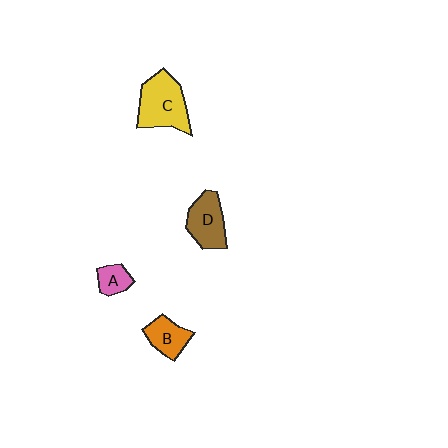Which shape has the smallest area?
Shape A (pink).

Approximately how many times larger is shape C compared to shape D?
Approximately 1.4 times.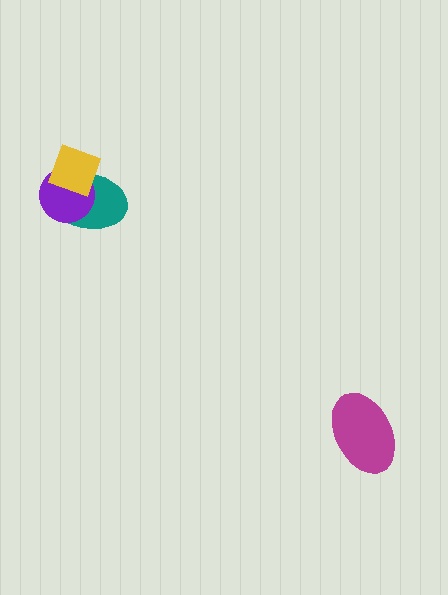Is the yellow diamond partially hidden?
No, no other shape covers it.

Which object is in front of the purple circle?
The yellow diamond is in front of the purple circle.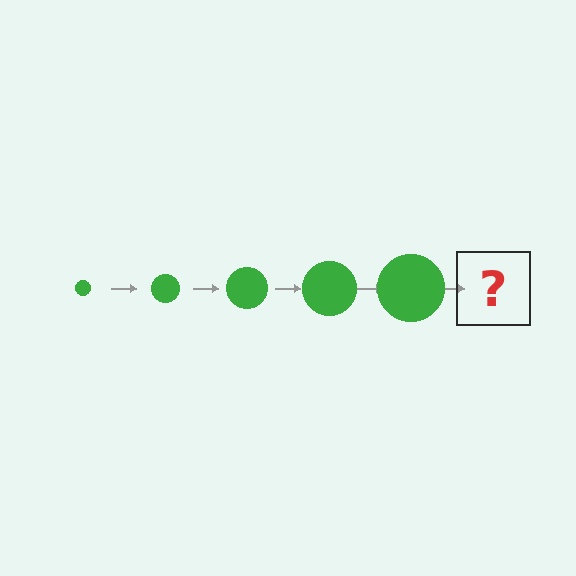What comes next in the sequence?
The next element should be a green circle, larger than the previous one.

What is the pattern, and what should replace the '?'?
The pattern is that the circle gets progressively larger each step. The '?' should be a green circle, larger than the previous one.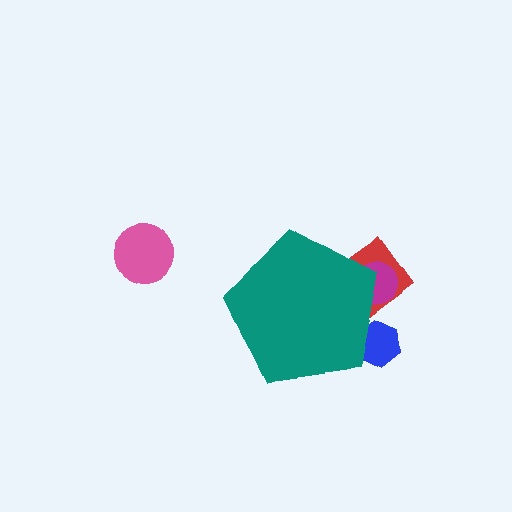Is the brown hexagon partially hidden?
Yes, the brown hexagon is partially hidden behind the teal pentagon.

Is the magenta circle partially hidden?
Yes, the magenta circle is partially hidden behind the teal pentagon.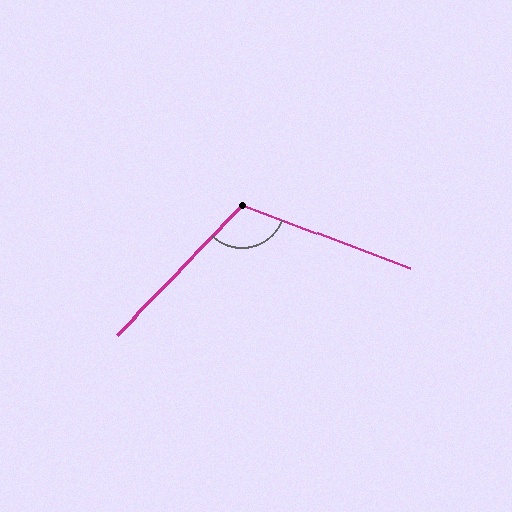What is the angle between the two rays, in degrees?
Approximately 113 degrees.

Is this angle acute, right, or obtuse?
It is obtuse.